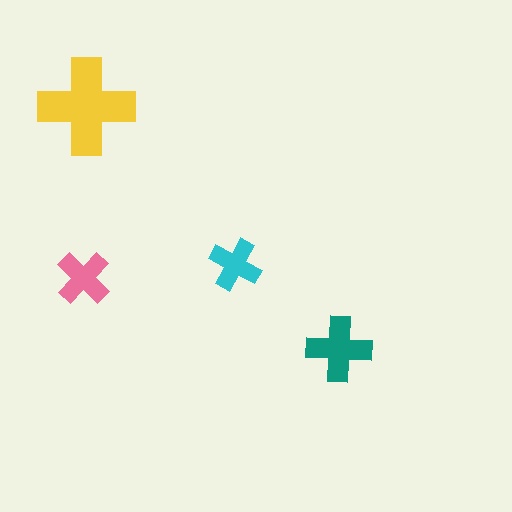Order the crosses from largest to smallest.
the yellow one, the teal one, the pink one, the cyan one.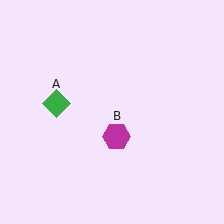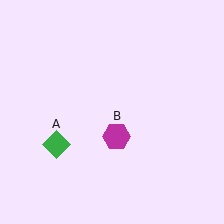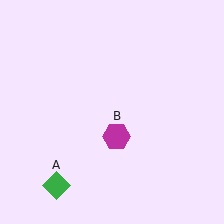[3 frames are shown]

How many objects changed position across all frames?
1 object changed position: green diamond (object A).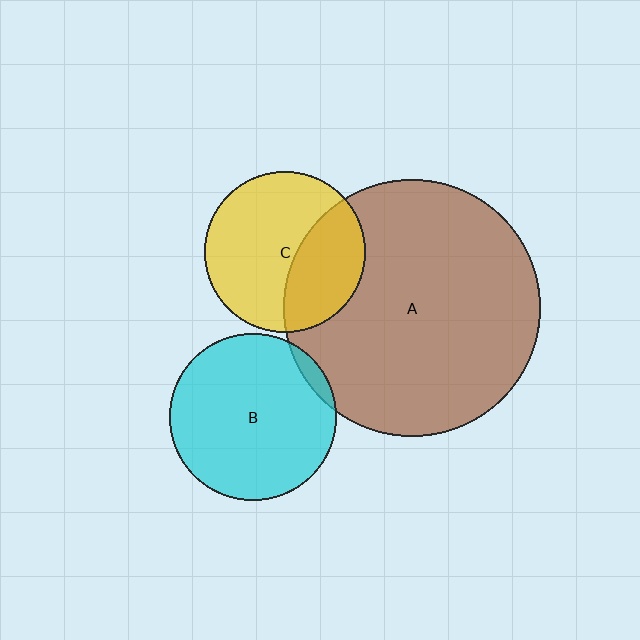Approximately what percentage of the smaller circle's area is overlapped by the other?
Approximately 35%.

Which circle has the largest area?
Circle A (brown).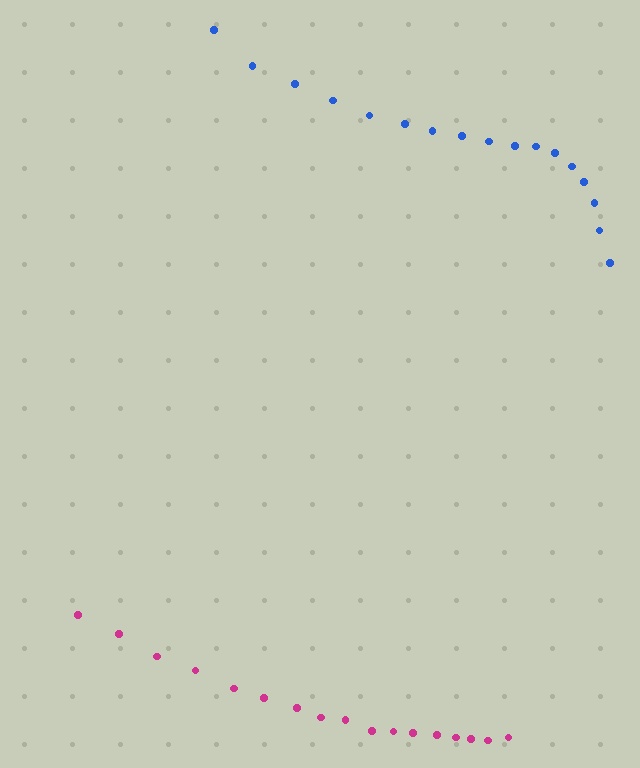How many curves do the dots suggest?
There are 2 distinct paths.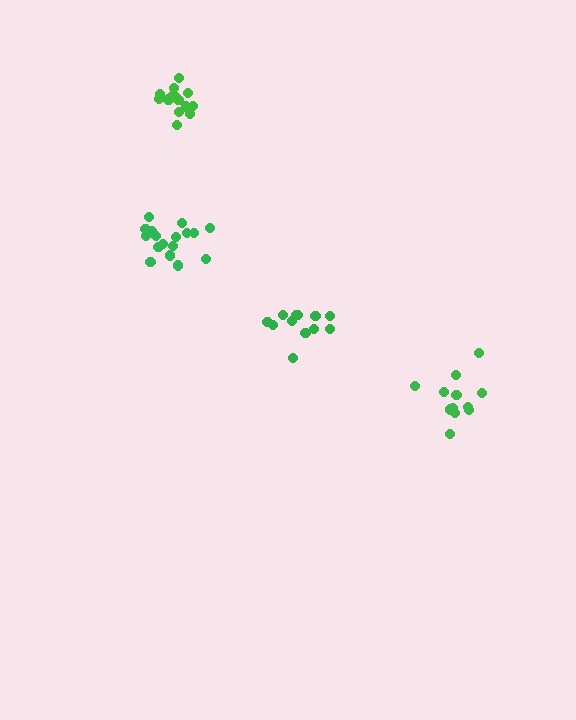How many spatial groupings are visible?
There are 4 spatial groupings.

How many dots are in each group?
Group 1: 16 dots, Group 2: 12 dots, Group 3: 17 dots, Group 4: 12 dots (57 total).